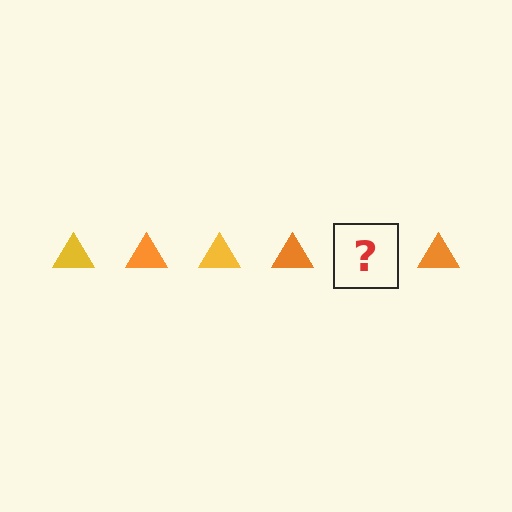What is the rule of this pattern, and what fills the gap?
The rule is that the pattern cycles through yellow, orange triangles. The gap should be filled with a yellow triangle.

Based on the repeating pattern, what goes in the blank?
The blank should be a yellow triangle.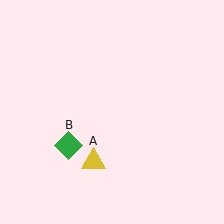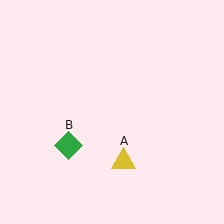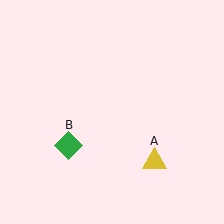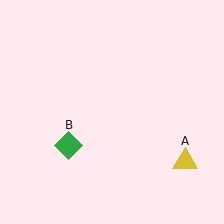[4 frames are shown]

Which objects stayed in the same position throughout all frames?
Green diamond (object B) remained stationary.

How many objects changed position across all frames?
1 object changed position: yellow triangle (object A).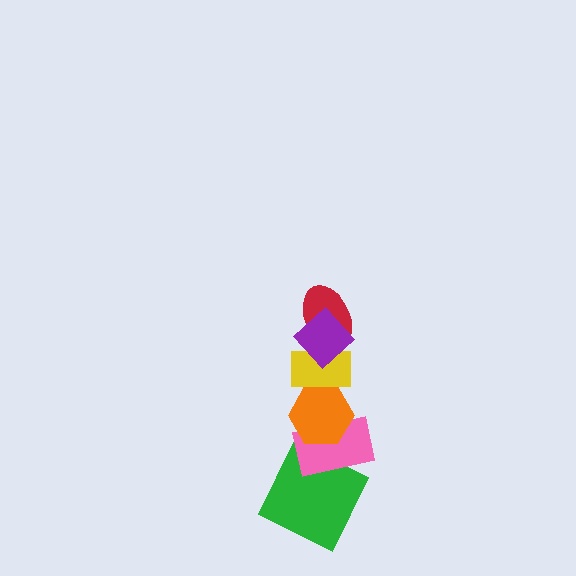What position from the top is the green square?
The green square is 6th from the top.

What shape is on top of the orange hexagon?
The yellow rectangle is on top of the orange hexagon.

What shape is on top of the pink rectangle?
The orange hexagon is on top of the pink rectangle.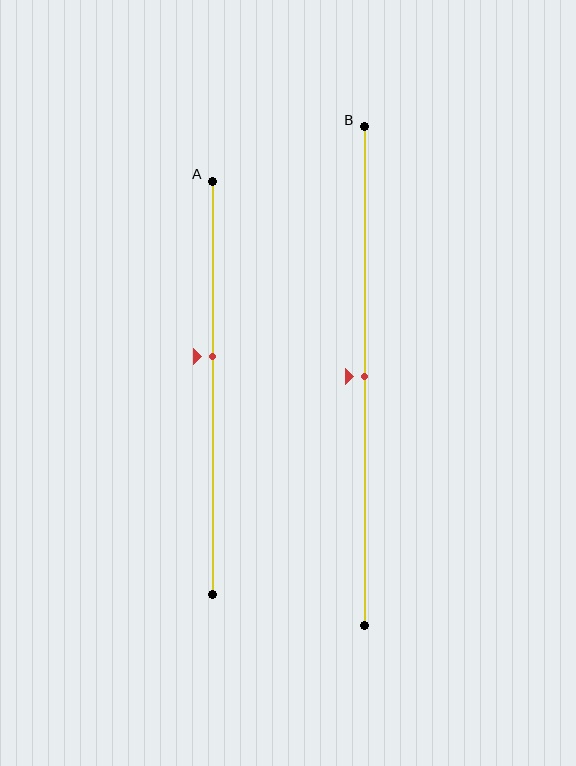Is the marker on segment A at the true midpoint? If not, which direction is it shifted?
No, the marker on segment A is shifted upward by about 8% of the segment length.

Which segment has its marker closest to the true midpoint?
Segment B has its marker closest to the true midpoint.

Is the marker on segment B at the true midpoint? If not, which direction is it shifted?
Yes, the marker on segment B is at the true midpoint.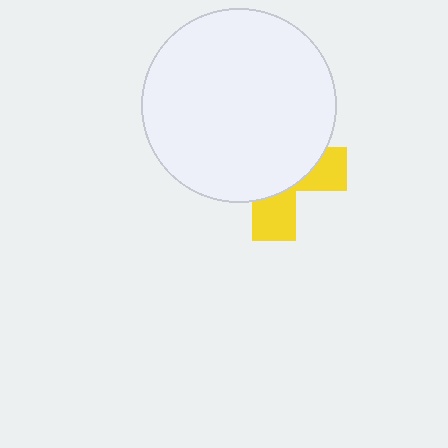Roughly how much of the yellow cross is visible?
A small part of it is visible (roughly 33%).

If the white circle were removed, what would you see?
You would see the complete yellow cross.